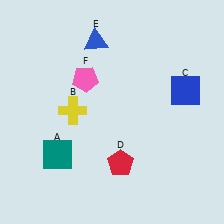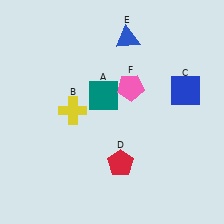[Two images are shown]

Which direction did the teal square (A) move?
The teal square (A) moved up.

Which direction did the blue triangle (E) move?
The blue triangle (E) moved right.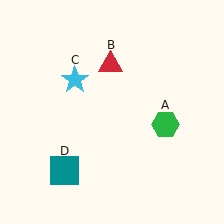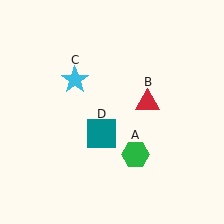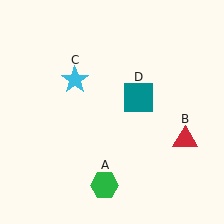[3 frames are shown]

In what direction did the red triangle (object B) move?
The red triangle (object B) moved down and to the right.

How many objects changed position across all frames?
3 objects changed position: green hexagon (object A), red triangle (object B), teal square (object D).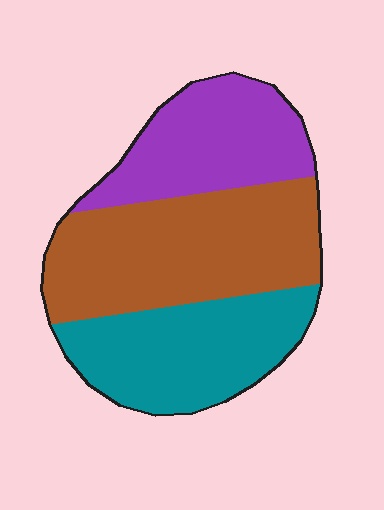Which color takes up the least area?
Purple, at roughly 25%.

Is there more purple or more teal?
Teal.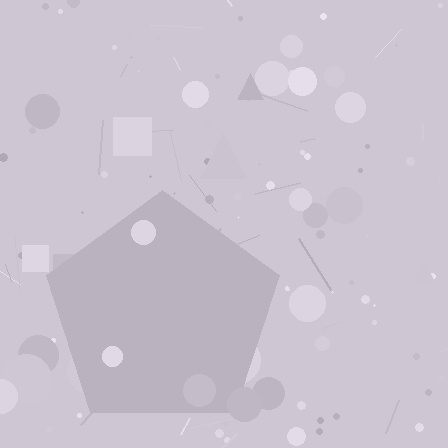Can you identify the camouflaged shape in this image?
The camouflaged shape is a pentagon.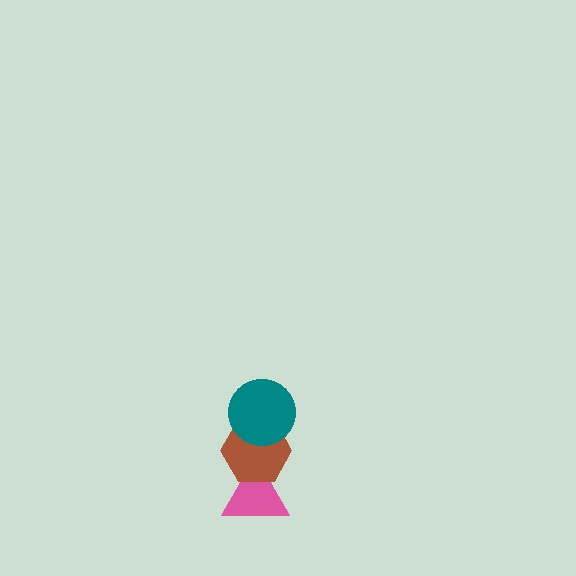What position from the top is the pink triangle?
The pink triangle is 3rd from the top.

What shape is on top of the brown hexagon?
The teal circle is on top of the brown hexagon.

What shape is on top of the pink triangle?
The brown hexagon is on top of the pink triangle.